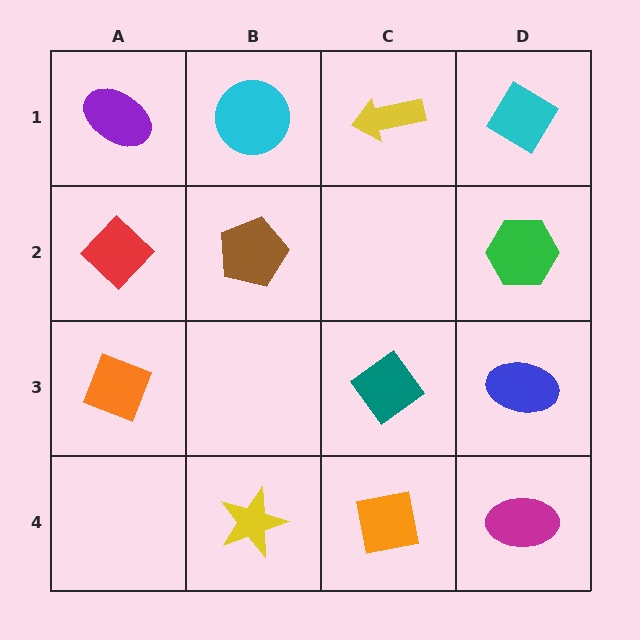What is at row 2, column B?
A brown pentagon.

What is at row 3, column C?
A teal diamond.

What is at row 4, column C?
An orange square.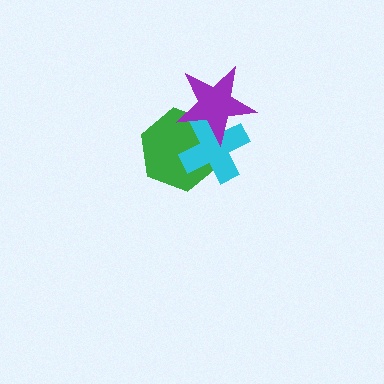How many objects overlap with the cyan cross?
2 objects overlap with the cyan cross.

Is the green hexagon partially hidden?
Yes, it is partially covered by another shape.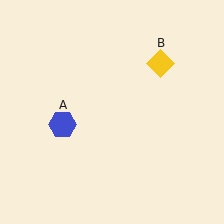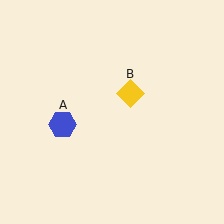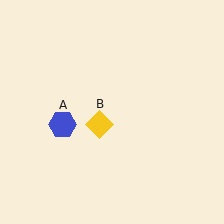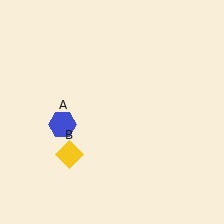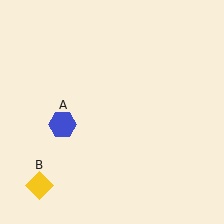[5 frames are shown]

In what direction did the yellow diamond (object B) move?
The yellow diamond (object B) moved down and to the left.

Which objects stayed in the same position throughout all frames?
Blue hexagon (object A) remained stationary.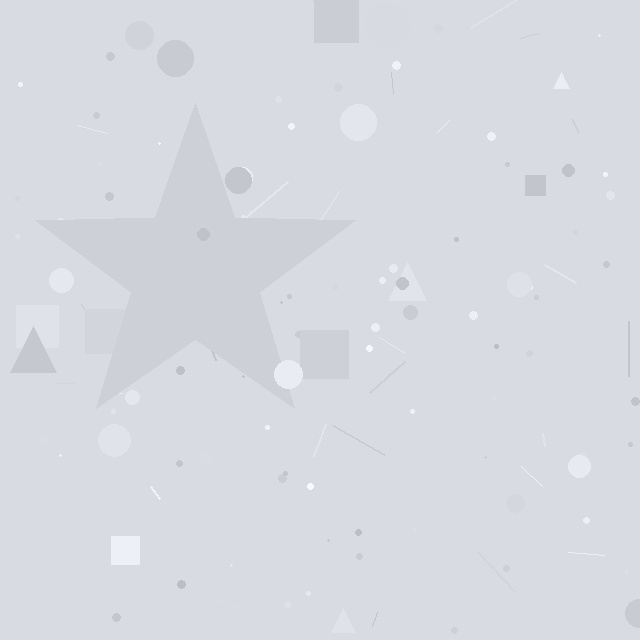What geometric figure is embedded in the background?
A star is embedded in the background.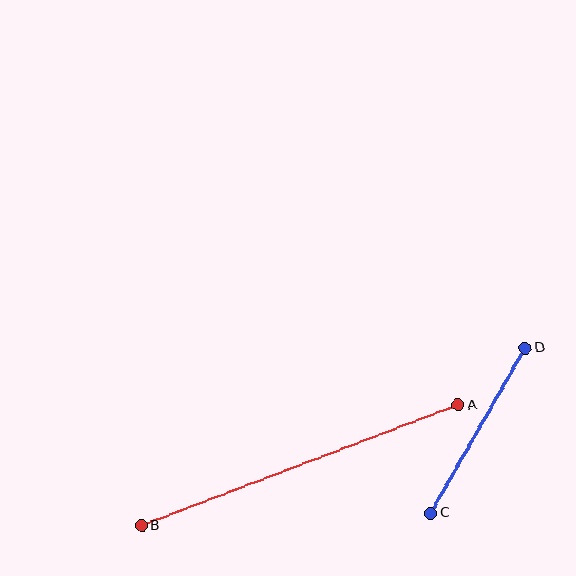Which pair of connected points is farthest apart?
Points A and B are farthest apart.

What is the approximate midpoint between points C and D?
The midpoint is at approximately (478, 431) pixels.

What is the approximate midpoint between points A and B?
The midpoint is at approximately (300, 465) pixels.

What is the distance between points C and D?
The distance is approximately 190 pixels.